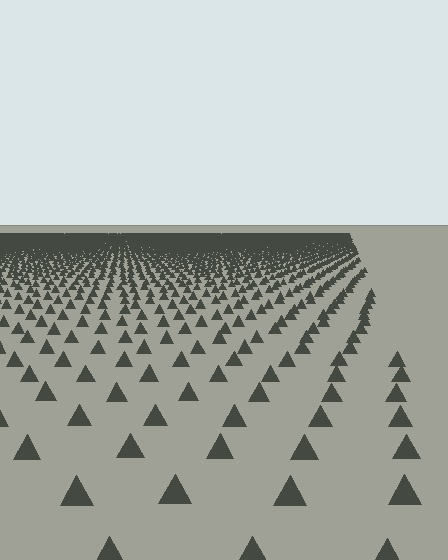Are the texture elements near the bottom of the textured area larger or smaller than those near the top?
Larger. Near the bottom, elements are closer to the viewer and appear at a bigger on-screen size.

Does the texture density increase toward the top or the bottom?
Density increases toward the top.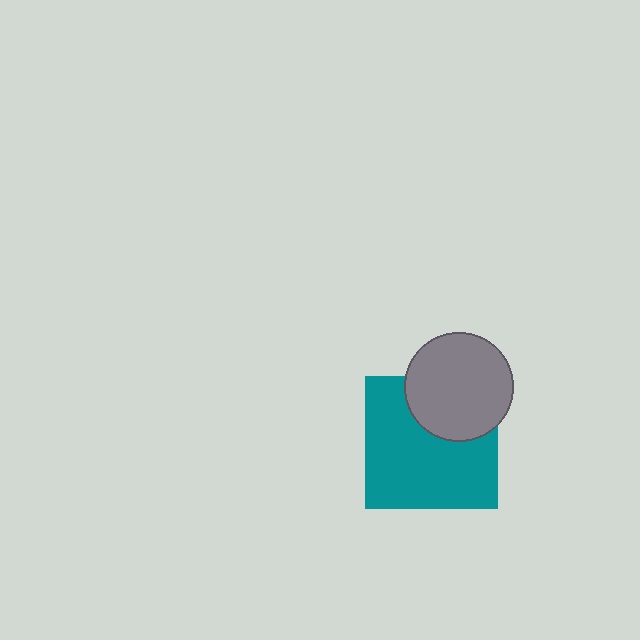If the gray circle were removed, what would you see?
You would see the complete teal square.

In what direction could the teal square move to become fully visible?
The teal square could move down. That would shift it out from behind the gray circle entirely.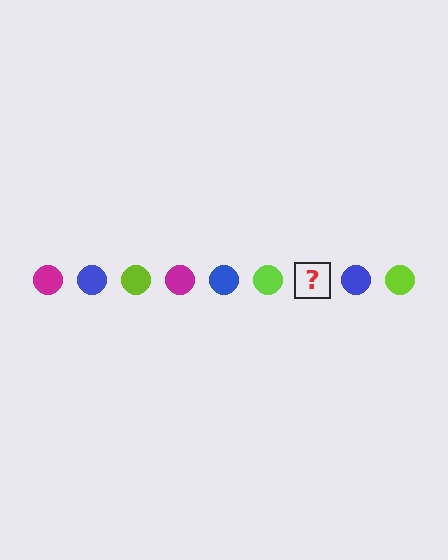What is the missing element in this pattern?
The missing element is a magenta circle.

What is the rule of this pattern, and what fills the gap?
The rule is that the pattern cycles through magenta, blue, lime circles. The gap should be filled with a magenta circle.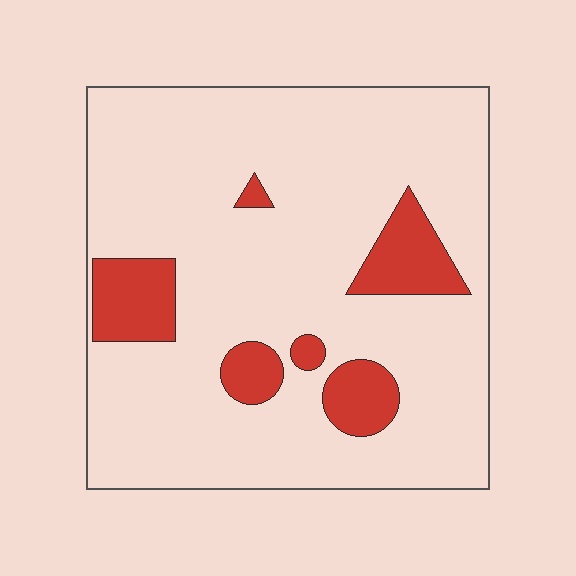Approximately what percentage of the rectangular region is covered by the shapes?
Approximately 15%.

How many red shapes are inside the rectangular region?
6.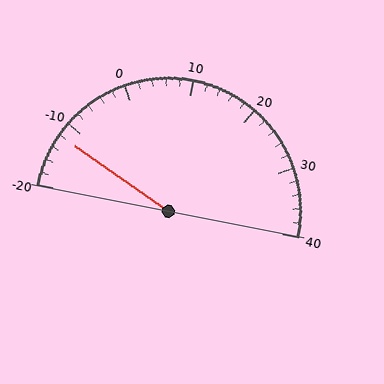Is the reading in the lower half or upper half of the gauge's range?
The reading is in the lower half of the range (-20 to 40).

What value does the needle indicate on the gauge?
The needle indicates approximately -12.